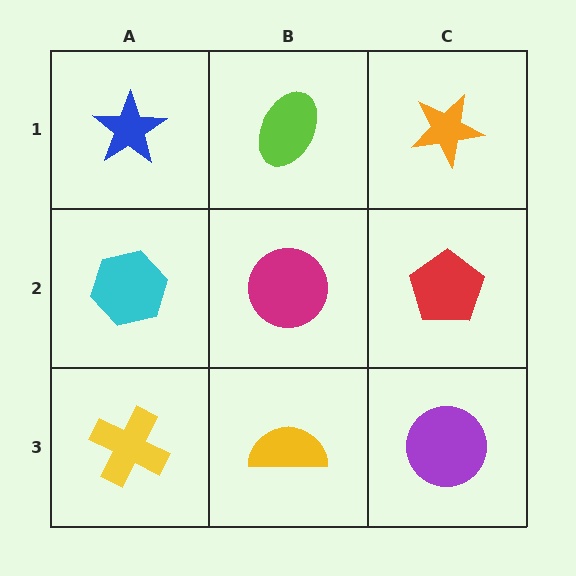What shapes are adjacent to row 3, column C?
A red pentagon (row 2, column C), a yellow semicircle (row 3, column B).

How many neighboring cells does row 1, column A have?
2.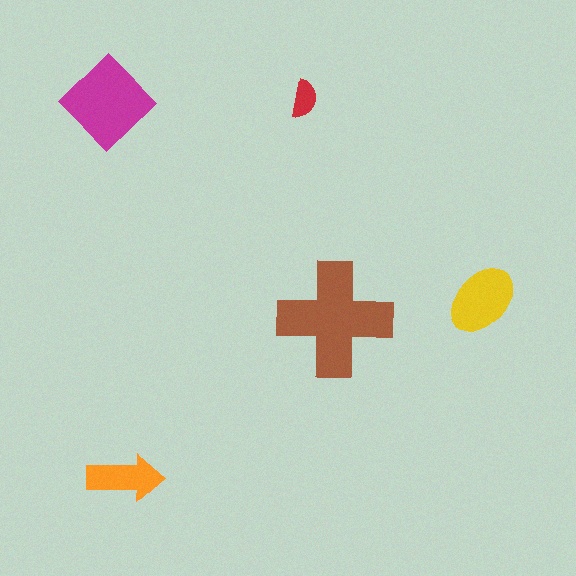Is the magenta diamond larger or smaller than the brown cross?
Smaller.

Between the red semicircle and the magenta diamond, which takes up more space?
The magenta diamond.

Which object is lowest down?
The orange arrow is bottommost.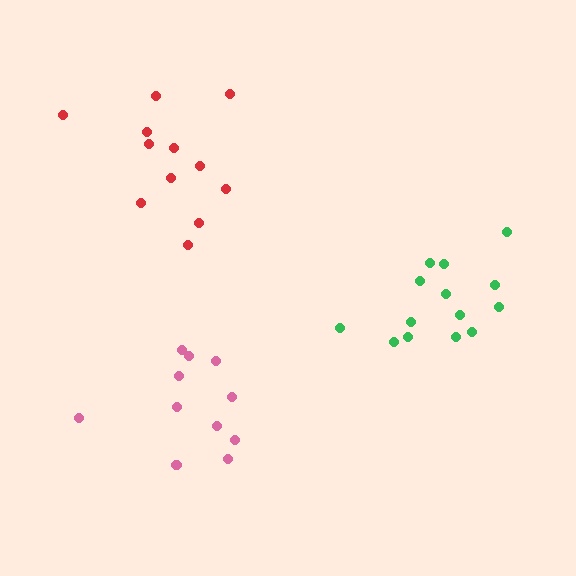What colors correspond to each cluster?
The clusters are colored: red, pink, green.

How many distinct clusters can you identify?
There are 3 distinct clusters.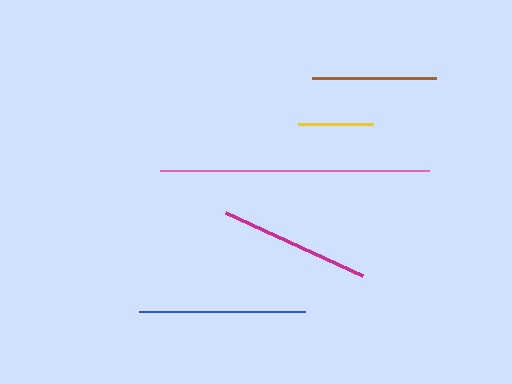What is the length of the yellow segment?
The yellow segment is approximately 74 pixels long.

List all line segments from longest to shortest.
From longest to shortest: pink, blue, magenta, brown, yellow.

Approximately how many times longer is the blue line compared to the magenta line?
The blue line is approximately 1.1 times the length of the magenta line.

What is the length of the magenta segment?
The magenta segment is approximately 151 pixels long.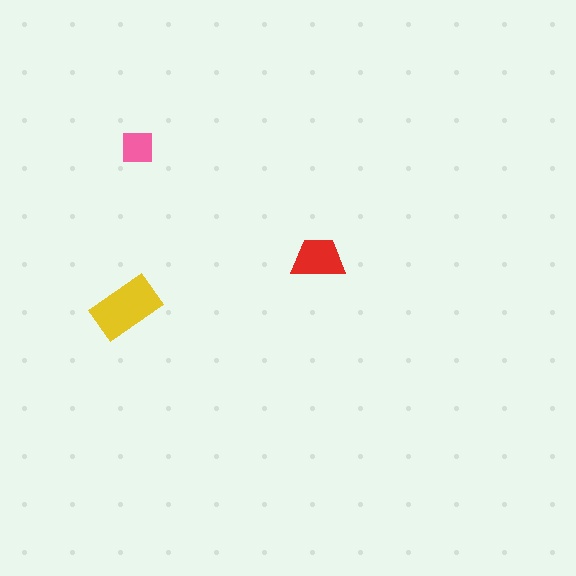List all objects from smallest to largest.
The pink square, the red trapezoid, the yellow rectangle.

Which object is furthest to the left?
The yellow rectangle is leftmost.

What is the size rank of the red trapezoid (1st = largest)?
2nd.